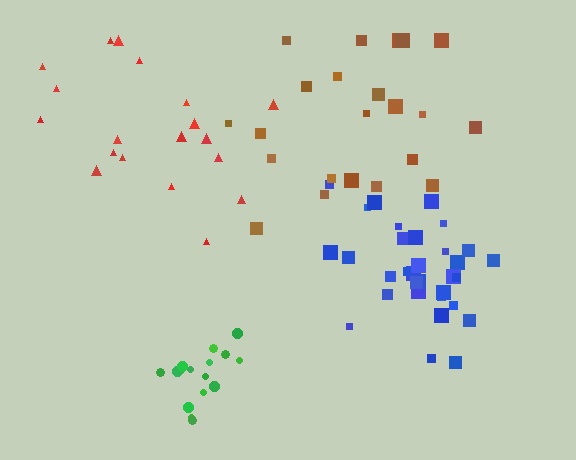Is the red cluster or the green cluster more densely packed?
Green.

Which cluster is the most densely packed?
Green.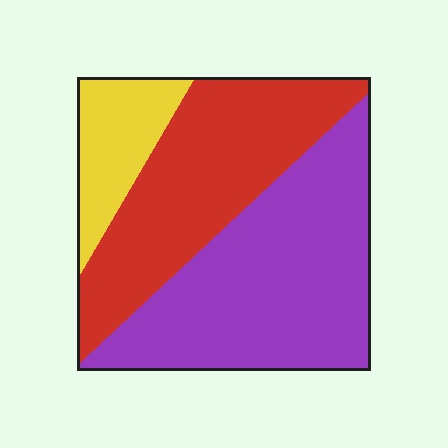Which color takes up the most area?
Purple, at roughly 50%.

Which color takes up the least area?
Yellow, at roughly 15%.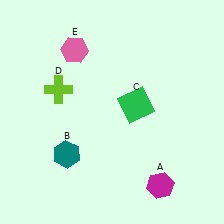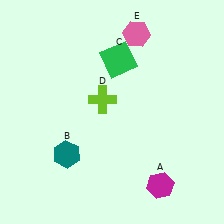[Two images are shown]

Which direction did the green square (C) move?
The green square (C) moved up.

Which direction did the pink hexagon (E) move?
The pink hexagon (E) moved right.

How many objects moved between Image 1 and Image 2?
3 objects moved between the two images.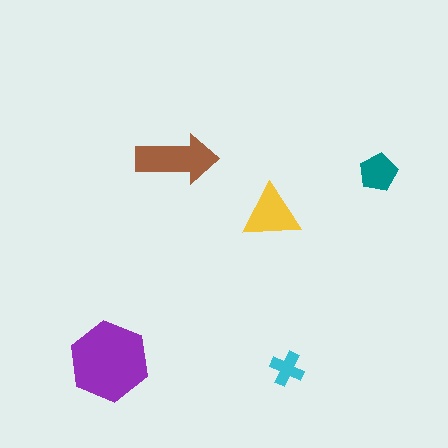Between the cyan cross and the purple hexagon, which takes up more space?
The purple hexagon.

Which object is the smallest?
The cyan cross.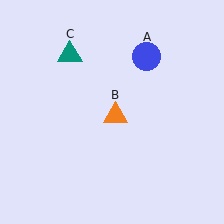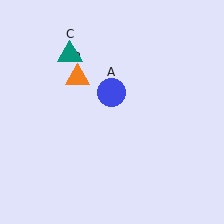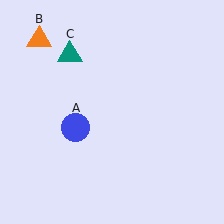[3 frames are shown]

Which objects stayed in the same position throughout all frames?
Teal triangle (object C) remained stationary.